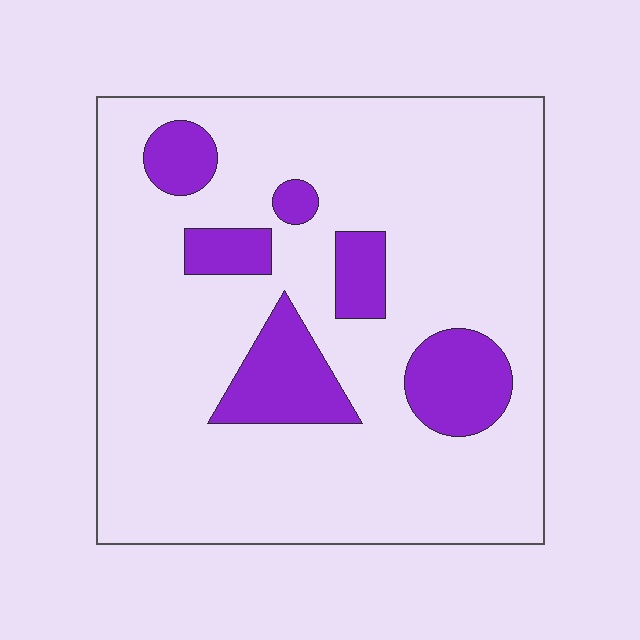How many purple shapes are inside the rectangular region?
6.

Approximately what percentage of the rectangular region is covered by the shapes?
Approximately 15%.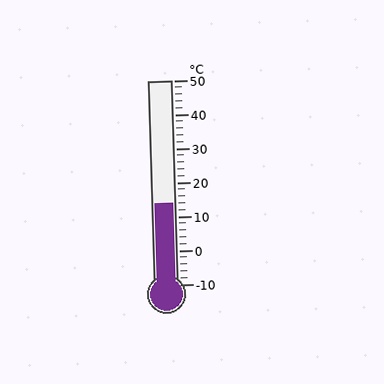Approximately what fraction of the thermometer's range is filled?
The thermometer is filled to approximately 40% of its range.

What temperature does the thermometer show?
The thermometer shows approximately 14°C.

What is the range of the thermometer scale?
The thermometer scale ranges from -10°C to 50°C.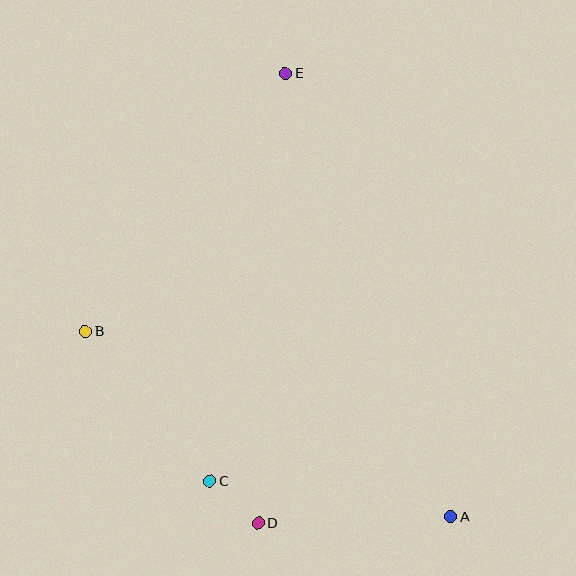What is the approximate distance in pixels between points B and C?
The distance between B and C is approximately 195 pixels.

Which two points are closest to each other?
Points C and D are closest to each other.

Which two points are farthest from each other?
Points A and E are farthest from each other.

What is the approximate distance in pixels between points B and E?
The distance between B and E is approximately 327 pixels.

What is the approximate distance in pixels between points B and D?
The distance between B and D is approximately 258 pixels.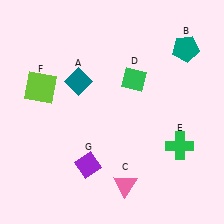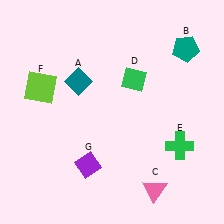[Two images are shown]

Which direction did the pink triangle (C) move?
The pink triangle (C) moved right.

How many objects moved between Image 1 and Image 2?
1 object moved between the two images.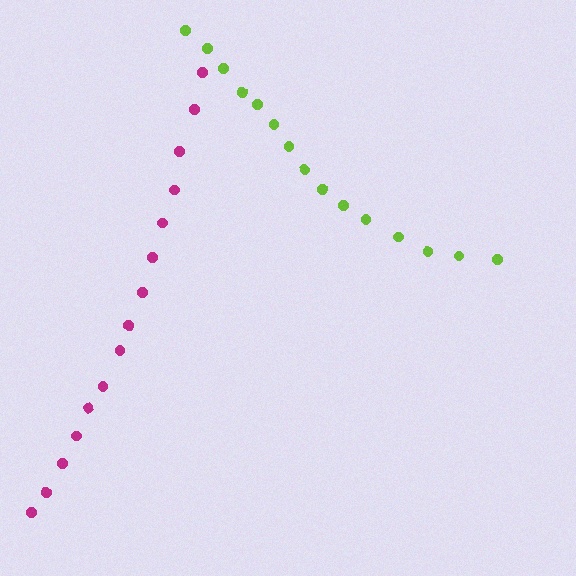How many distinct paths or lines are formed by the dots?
There are 2 distinct paths.